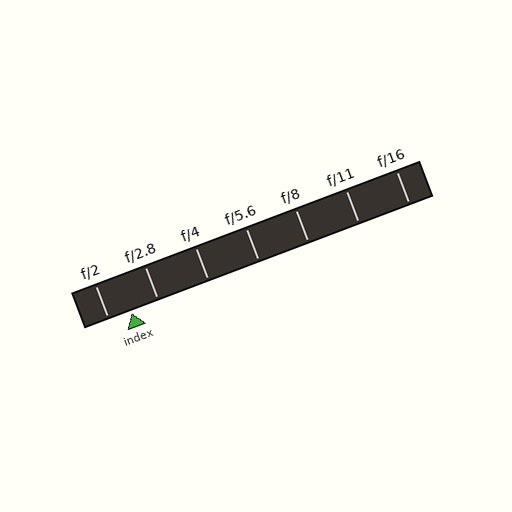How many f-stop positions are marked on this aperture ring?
There are 7 f-stop positions marked.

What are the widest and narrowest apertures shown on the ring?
The widest aperture shown is f/2 and the narrowest is f/16.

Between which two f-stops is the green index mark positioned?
The index mark is between f/2 and f/2.8.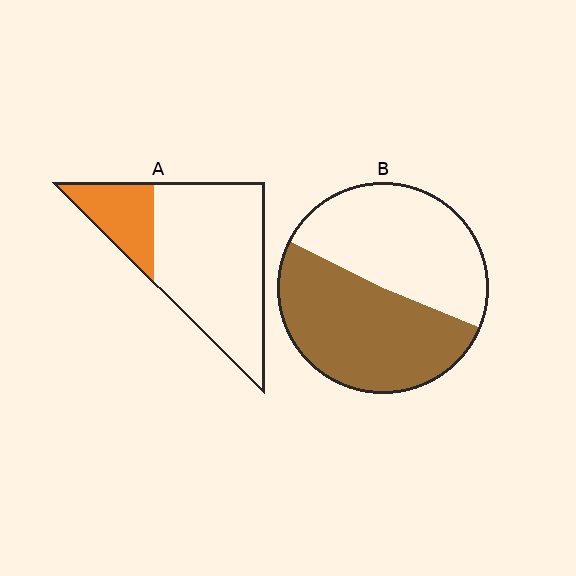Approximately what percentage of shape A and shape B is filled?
A is approximately 25% and B is approximately 50%.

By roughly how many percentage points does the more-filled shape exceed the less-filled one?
By roughly 30 percentage points (B over A).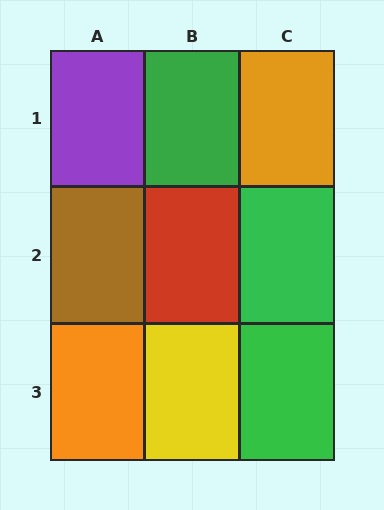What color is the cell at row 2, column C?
Green.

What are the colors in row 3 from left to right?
Orange, yellow, green.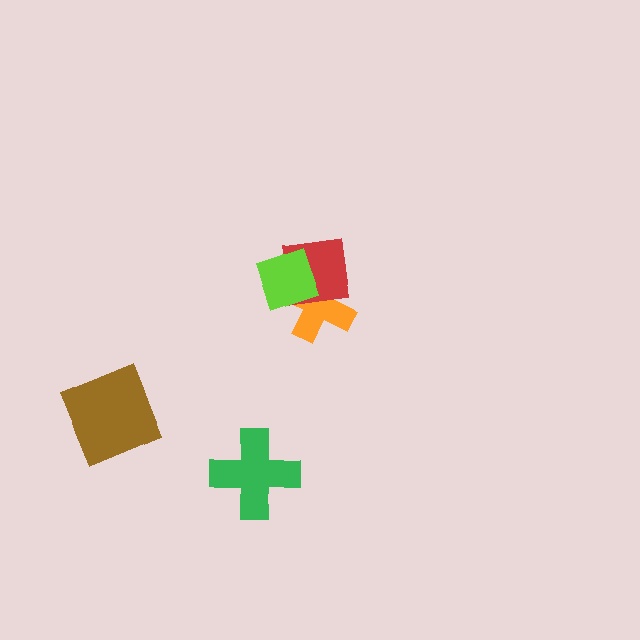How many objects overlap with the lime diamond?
2 objects overlap with the lime diamond.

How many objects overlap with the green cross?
0 objects overlap with the green cross.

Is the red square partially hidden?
Yes, it is partially covered by another shape.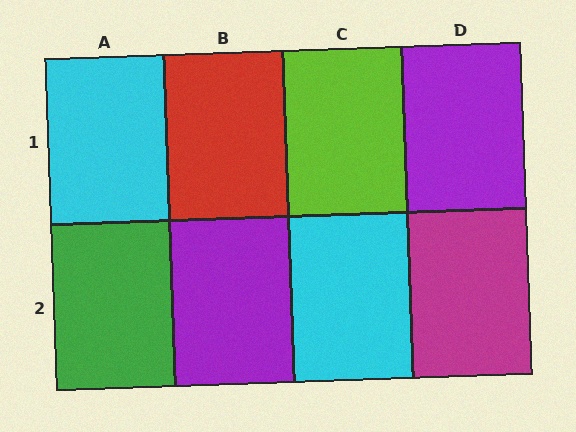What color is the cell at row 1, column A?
Cyan.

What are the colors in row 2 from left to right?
Green, purple, cyan, magenta.